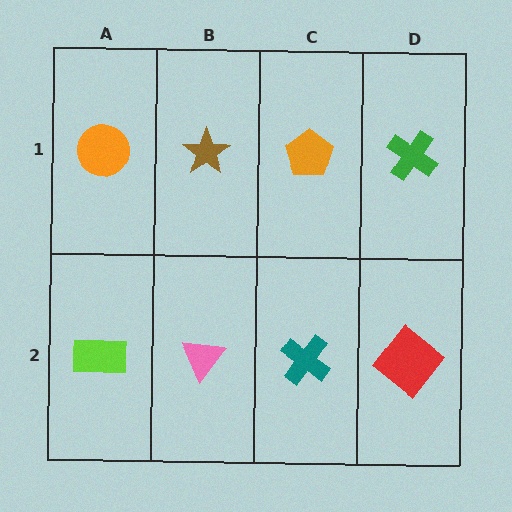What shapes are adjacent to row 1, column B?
A pink triangle (row 2, column B), an orange circle (row 1, column A), an orange pentagon (row 1, column C).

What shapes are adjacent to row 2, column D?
A green cross (row 1, column D), a teal cross (row 2, column C).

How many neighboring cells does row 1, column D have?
2.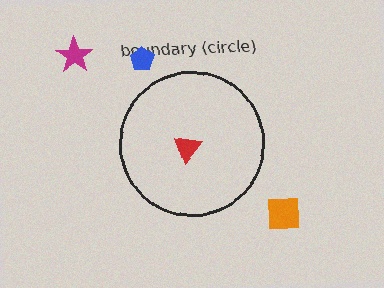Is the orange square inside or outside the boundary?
Outside.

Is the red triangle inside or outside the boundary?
Inside.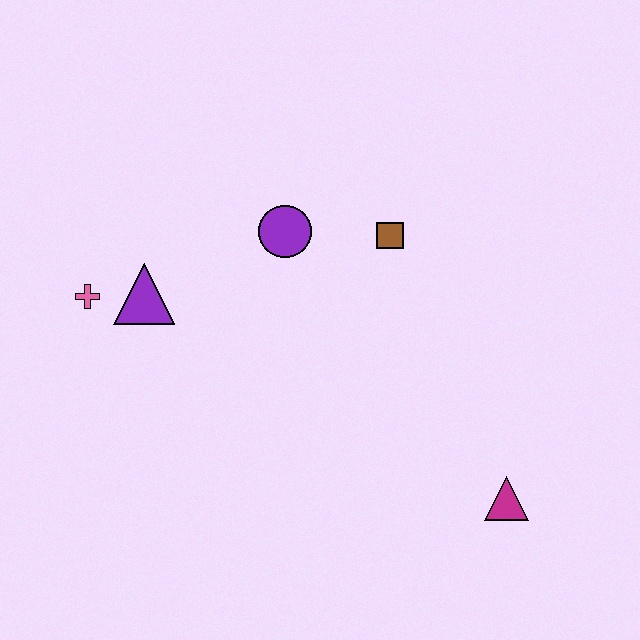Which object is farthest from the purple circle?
The magenta triangle is farthest from the purple circle.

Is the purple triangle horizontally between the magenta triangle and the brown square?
No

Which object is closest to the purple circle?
The brown square is closest to the purple circle.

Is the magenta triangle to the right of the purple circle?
Yes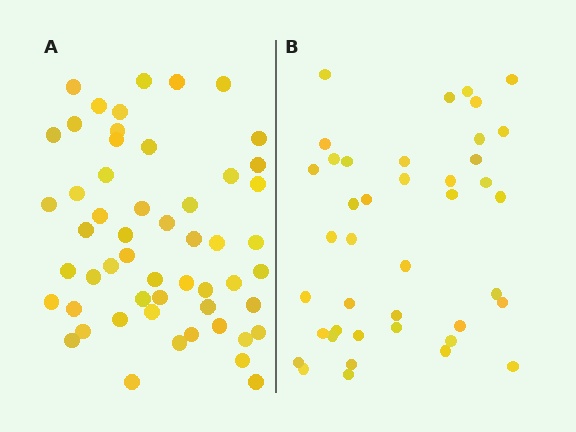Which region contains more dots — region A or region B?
Region A (the left region) has more dots.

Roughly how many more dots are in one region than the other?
Region A has approximately 15 more dots than region B.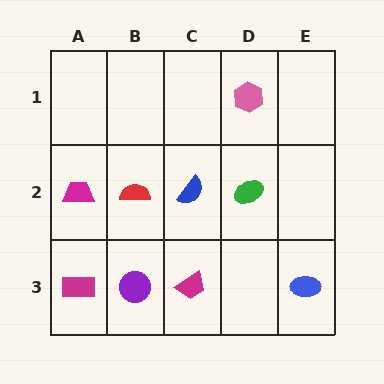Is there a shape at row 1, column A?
No, that cell is empty.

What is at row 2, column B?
A red semicircle.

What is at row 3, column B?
A purple circle.